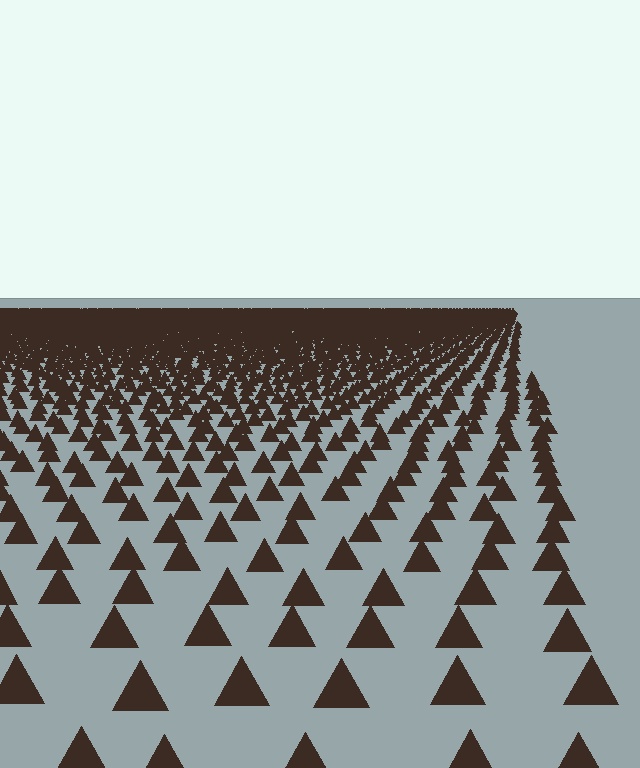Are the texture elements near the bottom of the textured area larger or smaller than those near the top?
Larger. Near the bottom, elements are closer to the viewer and appear at a bigger on-screen size.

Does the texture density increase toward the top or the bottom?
Density increases toward the top.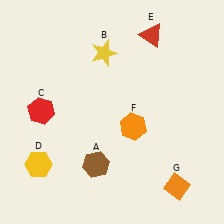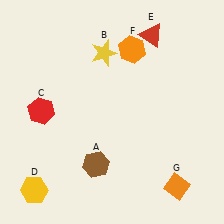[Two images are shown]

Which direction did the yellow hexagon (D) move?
The yellow hexagon (D) moved down.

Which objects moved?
The objects that moved are: the yellow hexagon (D), the orange hexagon (F).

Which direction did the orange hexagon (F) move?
The orange hexagon (F) moved up.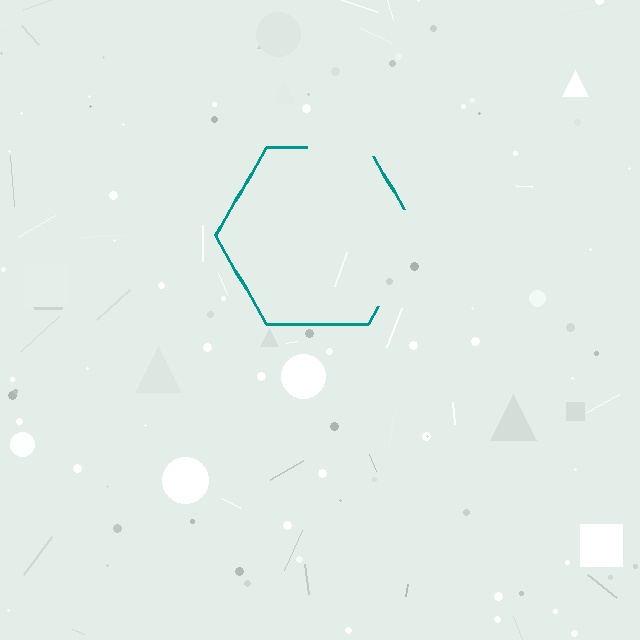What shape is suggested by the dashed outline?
The dashed outline suggests a hexagon.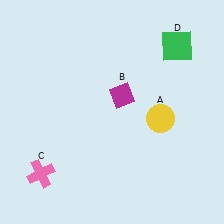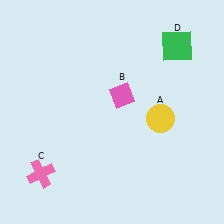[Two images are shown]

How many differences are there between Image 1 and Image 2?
There is 1 difference between the two images.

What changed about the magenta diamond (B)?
In Image 1, B is magenta. In Image 2, it changed to pink.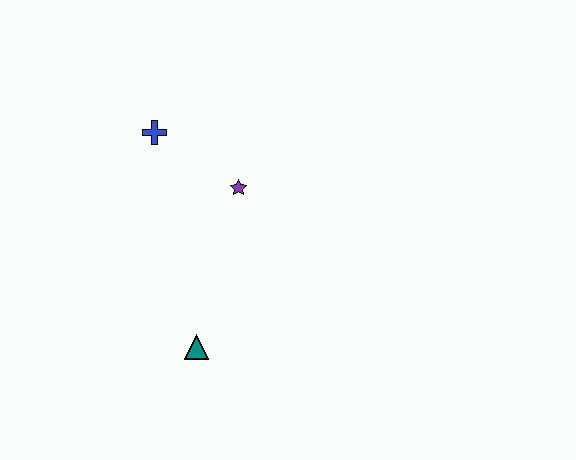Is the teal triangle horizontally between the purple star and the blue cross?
Yes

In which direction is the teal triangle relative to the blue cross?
The teal triangle is below the blue cross.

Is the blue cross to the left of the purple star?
Yes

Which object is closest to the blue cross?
The purple star is closest to the blue cross.